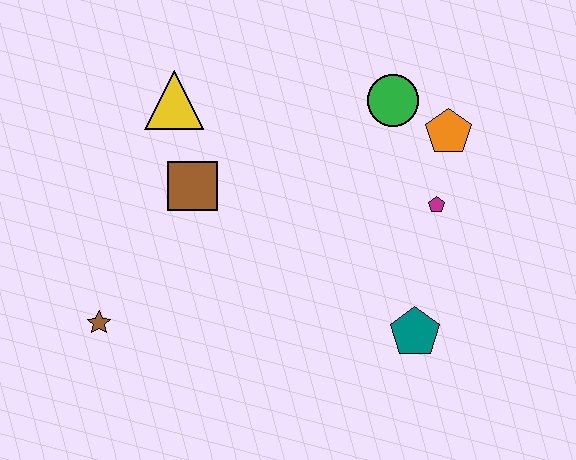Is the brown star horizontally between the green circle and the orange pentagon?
No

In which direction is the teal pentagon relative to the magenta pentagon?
The teal pentagon is below the magenta pentagon.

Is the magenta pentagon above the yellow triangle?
No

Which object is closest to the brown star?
The brown square is closest to the brown star.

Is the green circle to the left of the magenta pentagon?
Yes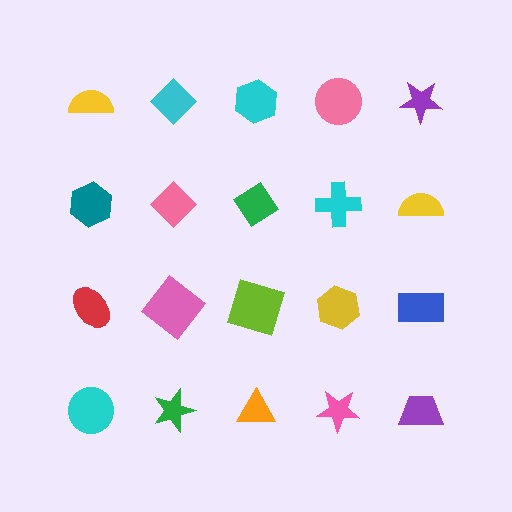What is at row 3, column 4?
A yellow hexagon.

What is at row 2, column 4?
A cyan cross.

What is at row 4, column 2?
A green star.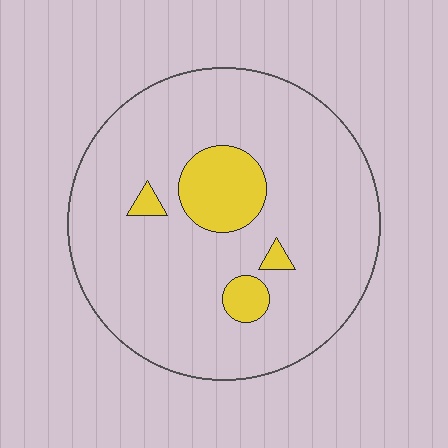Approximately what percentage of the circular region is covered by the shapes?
Approximately 10%.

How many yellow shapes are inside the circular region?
4.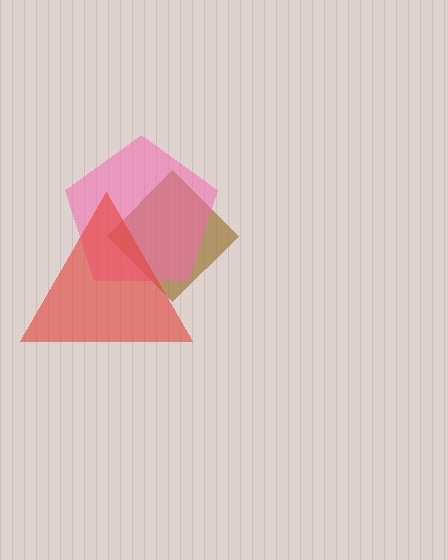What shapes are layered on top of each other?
The layered shapes are: a brown diamond, a pink pentagon, a red triangle.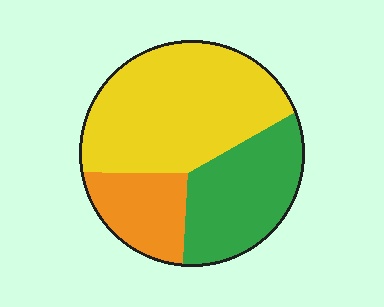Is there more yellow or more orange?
Yellow.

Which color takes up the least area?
Orange, at roughly 20%.